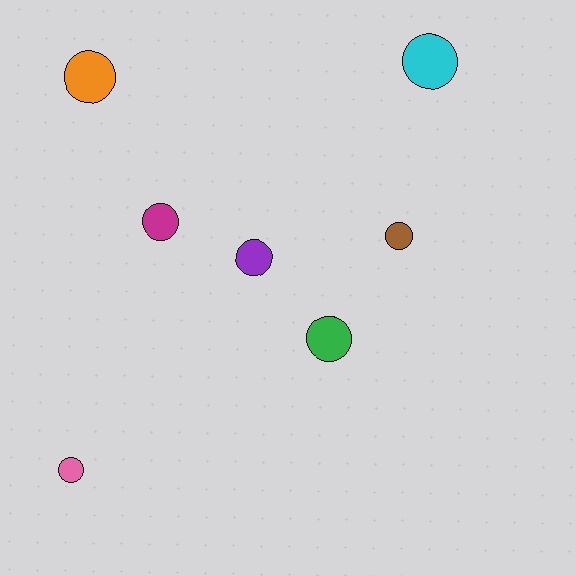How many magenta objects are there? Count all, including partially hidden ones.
There is 1 magenta object.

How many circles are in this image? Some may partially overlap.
There are 7 circles.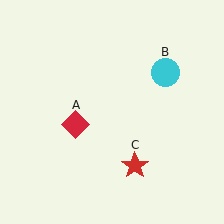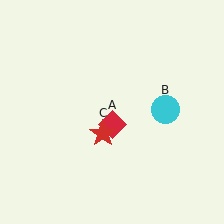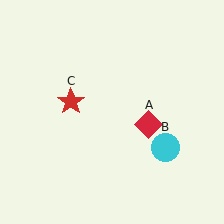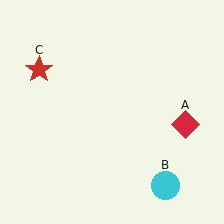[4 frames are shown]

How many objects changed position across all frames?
3 objects changed position: red diamond (object A), cyan circle (object B), red star (object C).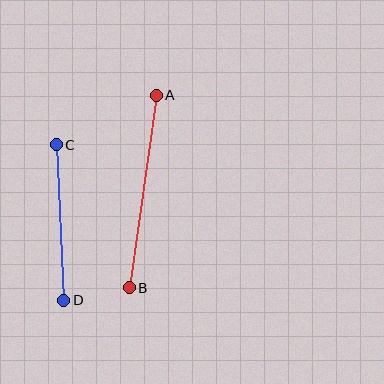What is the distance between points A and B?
The distance is approximately 195 pixels.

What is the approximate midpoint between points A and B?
The midpoint is at approximately (143, 192) pixels.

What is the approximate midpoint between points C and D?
The midpoint is at approximately (60, 223) pixels.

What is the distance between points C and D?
The distance is approximately 156 pixels.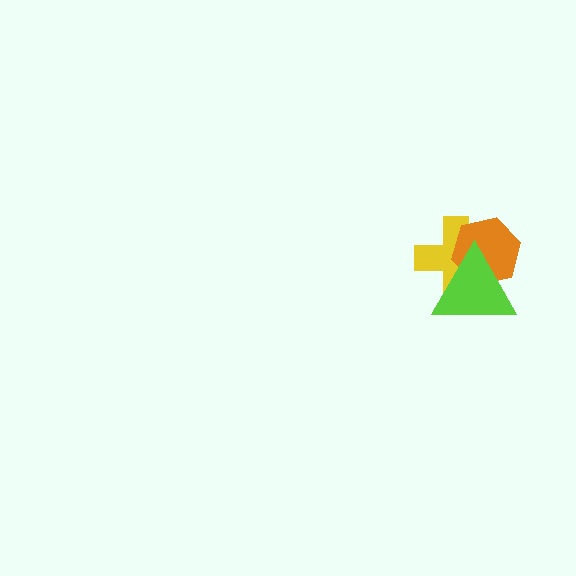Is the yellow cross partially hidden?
Yes, it is partially covered by another shape.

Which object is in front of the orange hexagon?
The lime triangle is in front of the orange hexagon.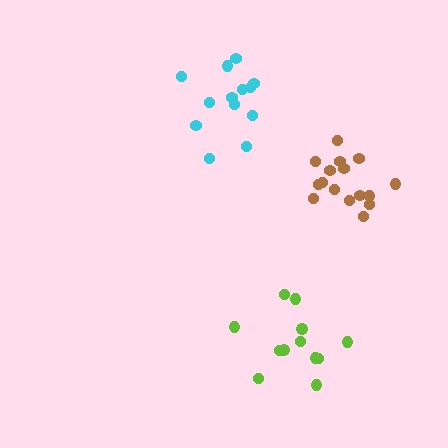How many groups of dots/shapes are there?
There are 3 groups.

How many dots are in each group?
Group 1: 13 dots, Group 2: 12 dots, Group 3: 16 dots (41 total).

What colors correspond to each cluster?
The clusters are colored: cyan, lime, brown.